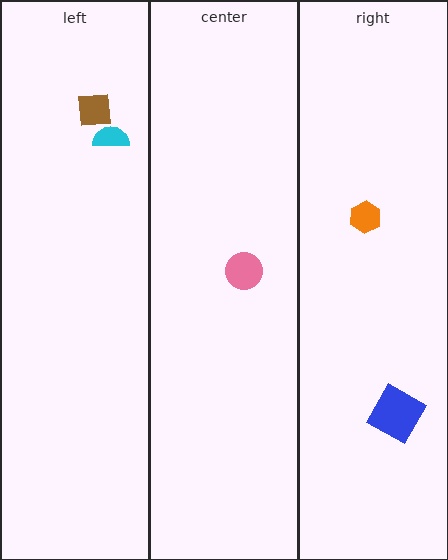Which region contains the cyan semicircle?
The left region.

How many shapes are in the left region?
2.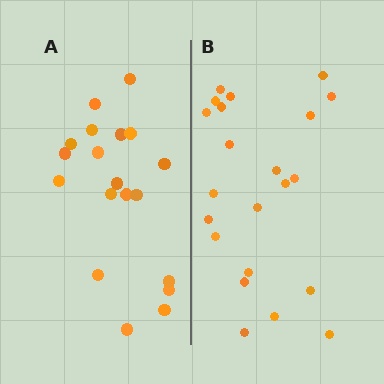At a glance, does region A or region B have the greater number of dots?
Region B (the right region) has more dots.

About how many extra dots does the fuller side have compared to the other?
Region B has just a few more — roughly 2 or 3 more dots than region A.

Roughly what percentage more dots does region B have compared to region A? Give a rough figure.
About 15% more.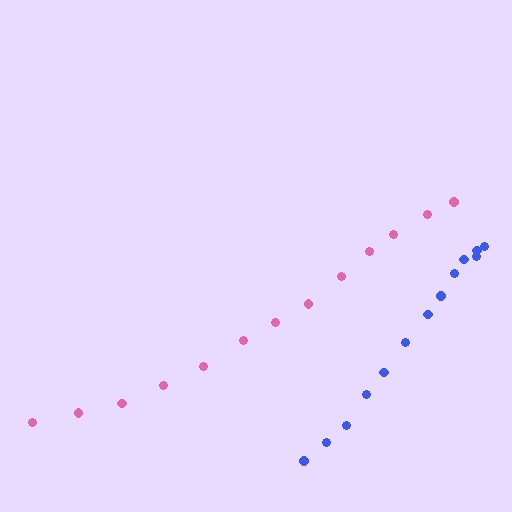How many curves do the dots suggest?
There are 2 distinct paths.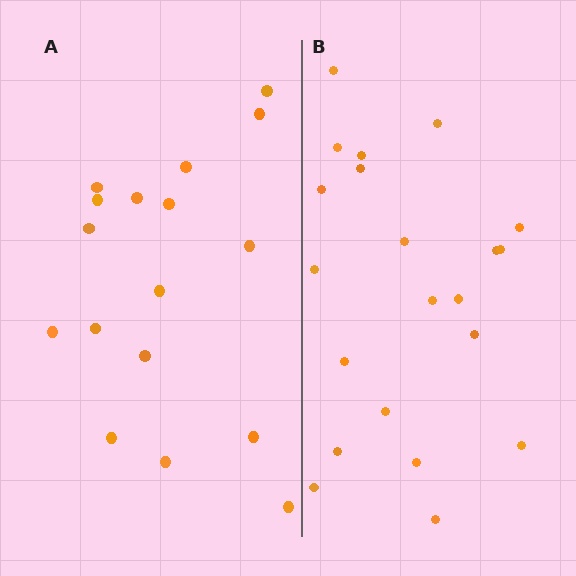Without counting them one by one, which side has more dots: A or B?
Region B (the right region) has more dots.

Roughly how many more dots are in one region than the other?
Region B has about 4 more dots than region A.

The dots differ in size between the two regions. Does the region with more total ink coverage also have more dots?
No. Region A has more total ink coverage because its dots are larger, but region B actually contains more individual dots. Total area can be misleading — the number of items is what matters here.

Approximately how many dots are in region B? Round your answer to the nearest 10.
About 20 dots. (The exact count is 21, which rounds to 20.)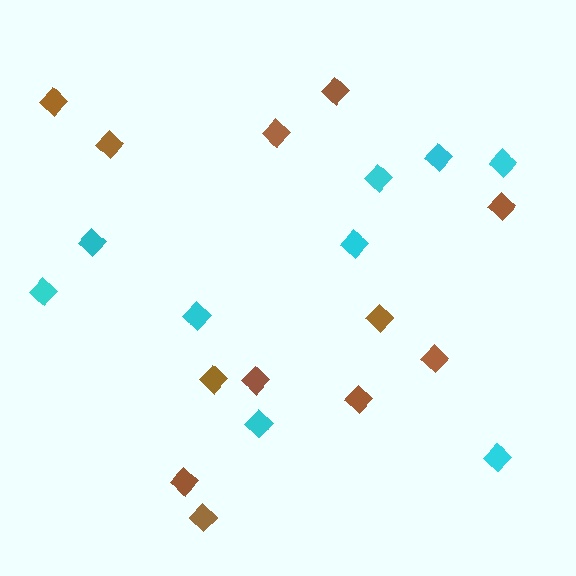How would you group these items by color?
There are 2 groups: one group of brown diamonds (12) and one group of cyan diamonds (9).